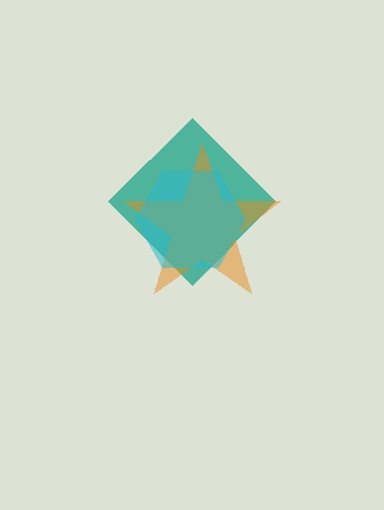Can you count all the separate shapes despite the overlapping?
Yes, there are 3 separate shapes.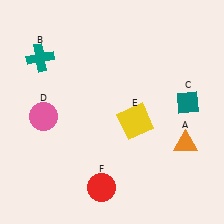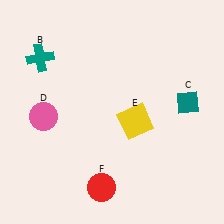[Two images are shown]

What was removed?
The orange triangle (A) was removed in Image 2.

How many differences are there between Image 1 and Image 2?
There is 1 difference between the two images.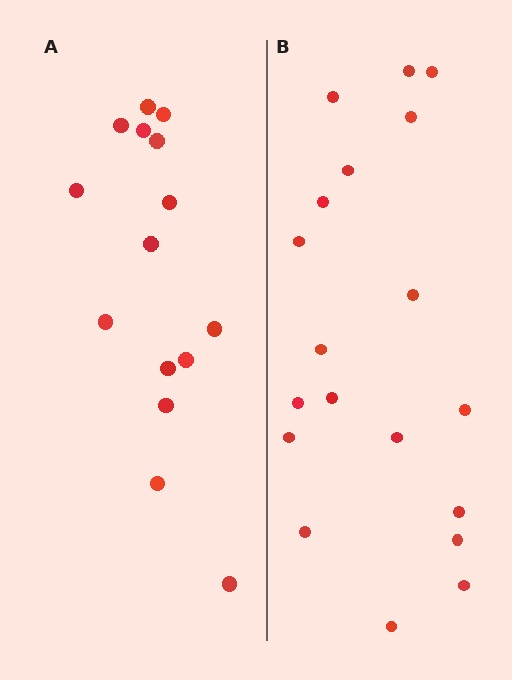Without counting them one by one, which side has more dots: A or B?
Region B (the right region) has more dots.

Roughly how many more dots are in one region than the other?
Region B has about 4 more dots than region A.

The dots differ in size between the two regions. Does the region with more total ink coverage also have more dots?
No. Region A has more total ink coverage because its dots are larger, but region B actually contains more individual dots. Total area can be misleading — the number of items is what matters here.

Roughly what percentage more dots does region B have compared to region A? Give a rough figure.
About 25% more.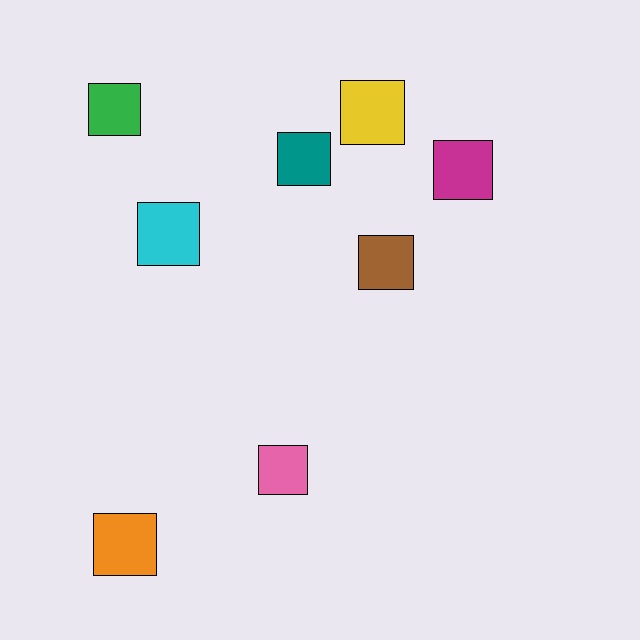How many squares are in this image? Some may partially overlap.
There are 8 squares.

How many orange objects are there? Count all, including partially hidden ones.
There is 1 orange object.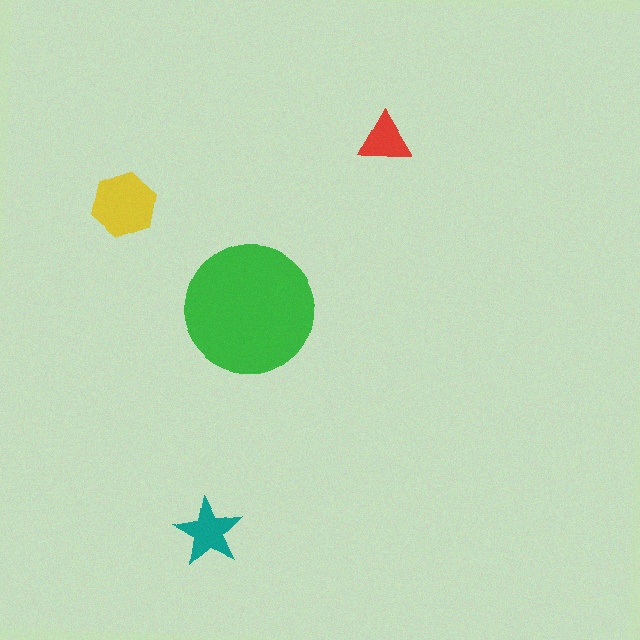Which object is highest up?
The red triangle is topmost.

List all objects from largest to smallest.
The green circle, the yellow hexagon, the teal star, the red triangle.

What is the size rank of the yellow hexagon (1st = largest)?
2nd.